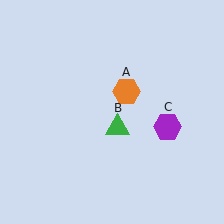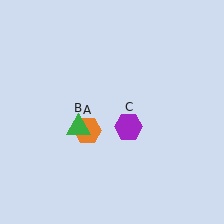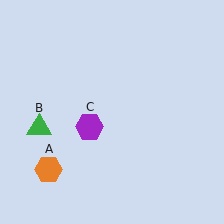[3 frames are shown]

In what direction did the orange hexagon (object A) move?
The orange hexagon (object A) moved down and to the left.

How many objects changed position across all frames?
3 objects changed position: orange hexagon (object A), green triangle (object B), purple hexagon (object C).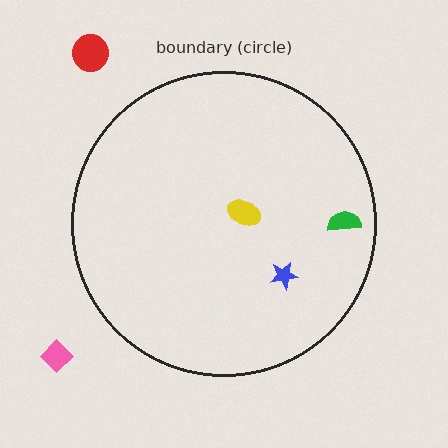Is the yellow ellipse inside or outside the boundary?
Inside.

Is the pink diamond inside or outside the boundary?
Outside.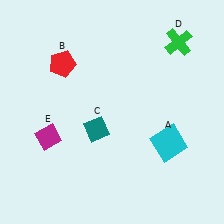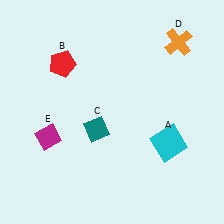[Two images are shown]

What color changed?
The cross (D) changed from green in Image 1 to orange in Image 2.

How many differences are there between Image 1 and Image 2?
There is 1 difference between the two images.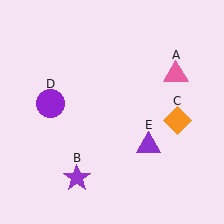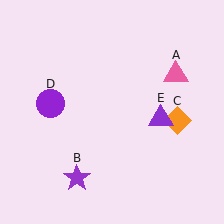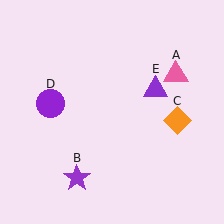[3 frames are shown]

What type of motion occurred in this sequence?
The purple triangle (object E) rotated counterclockwise around the center of the scene.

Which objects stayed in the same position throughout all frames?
Pink triangle (object A) and purple star (object B) and orange diamond (object C) and purple circle (object D) remained stationary.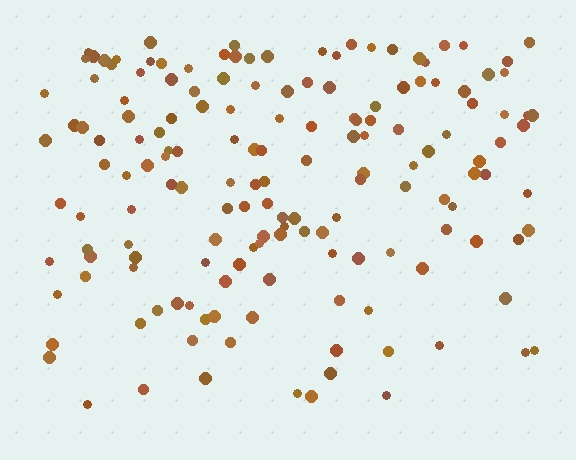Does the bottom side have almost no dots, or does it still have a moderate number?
Still a moderate number, just noticeably fewer than the top.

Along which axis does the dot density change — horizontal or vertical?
Vertical.